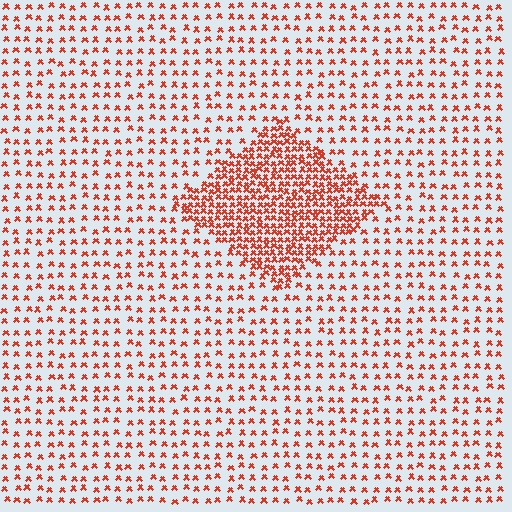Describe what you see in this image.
The image contains small red elements arranged at two different densities. A diamond-shaped region is visible where the elements are more densely packed than the surrounding area.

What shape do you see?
I see a diamond.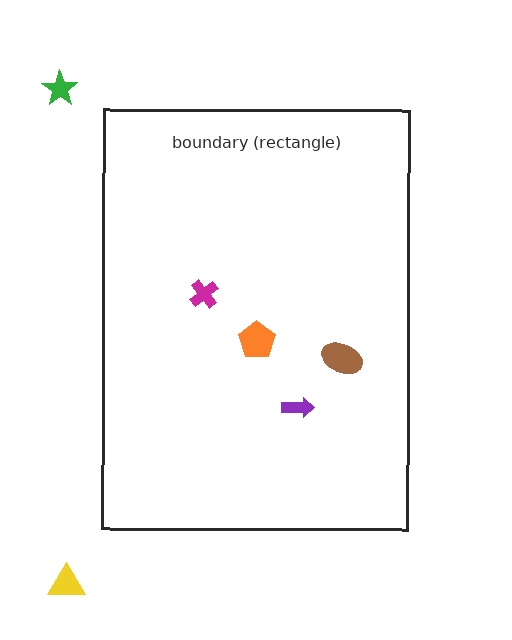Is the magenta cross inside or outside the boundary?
Inside.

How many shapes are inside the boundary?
4 inside, 2 outside.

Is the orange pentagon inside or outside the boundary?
Inside.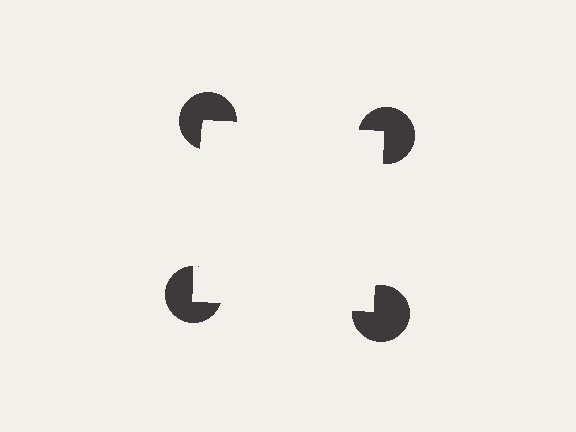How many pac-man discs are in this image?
There are 4 — one at each vertex of the illusory square.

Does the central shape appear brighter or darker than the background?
It typically appears slightly brighter than the background, even though no actual brightness change is drawn.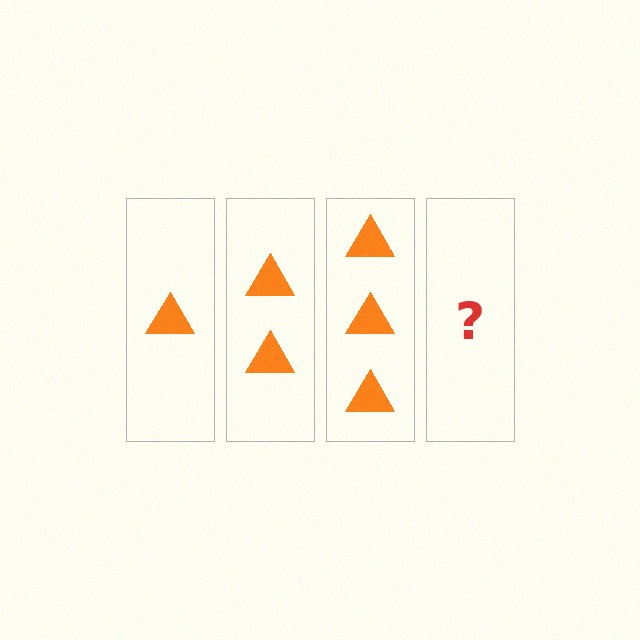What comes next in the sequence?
The next element should be 4 triangles.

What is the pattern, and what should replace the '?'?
The pattern is that each step adds one more triangle. The '?' should be 4 triangles.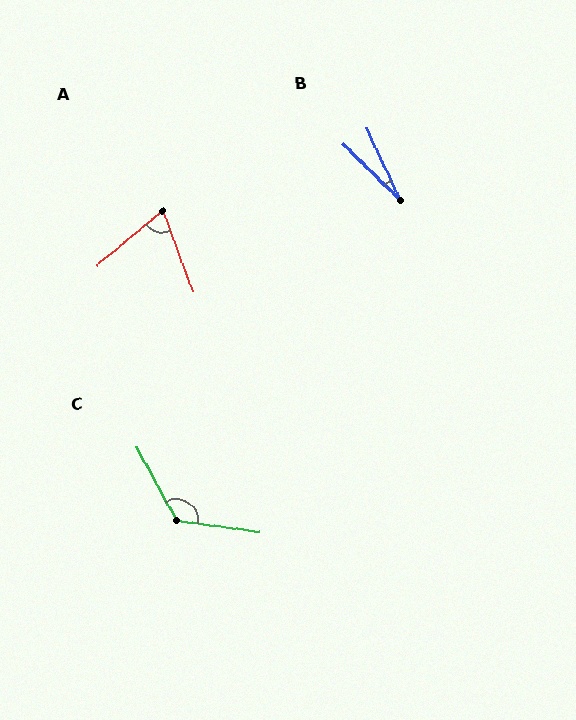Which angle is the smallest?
B, at approximately 20 degrees.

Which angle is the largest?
C, at approximately 127 degrees.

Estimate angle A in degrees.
Approximately 71 degrees.